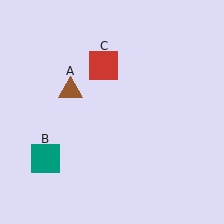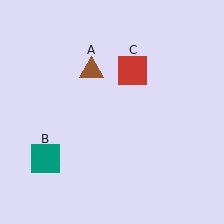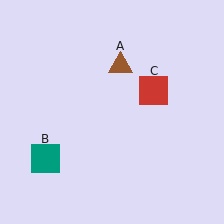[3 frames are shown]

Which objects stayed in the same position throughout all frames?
Teal square (object B) remained stationary.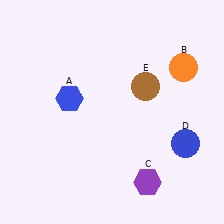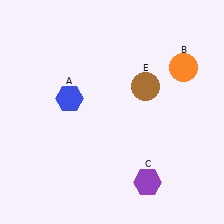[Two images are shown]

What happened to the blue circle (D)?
The blue circle (D) was removed in Image 2. It was in the bottom-right area of Image 1.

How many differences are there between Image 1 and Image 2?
There is 1 difference between the two images.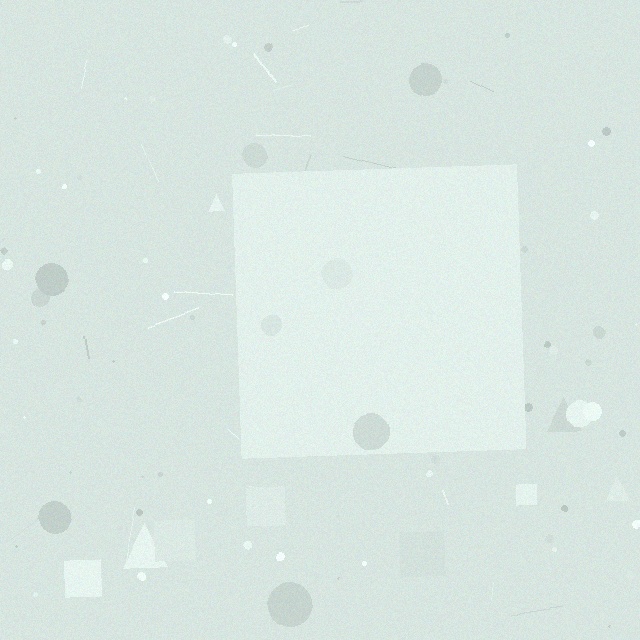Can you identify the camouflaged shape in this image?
The camouflaged shape is a square.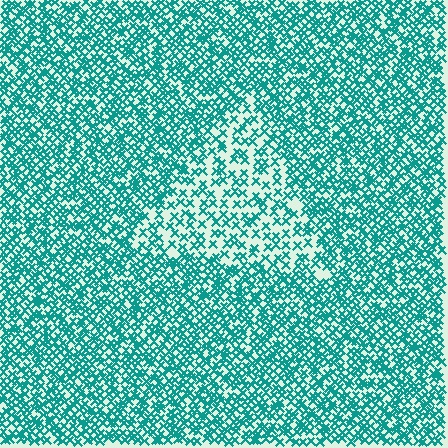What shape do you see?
I see a triangle.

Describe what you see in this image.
The image contains small teal elements arranged at two different densities. A triangle-shaped region is visible where the elements are less densely packed than the surrounding area.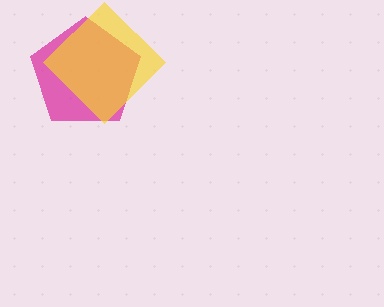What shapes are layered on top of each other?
The layered shapes are: a magenta pentagon, a yellow diamond.